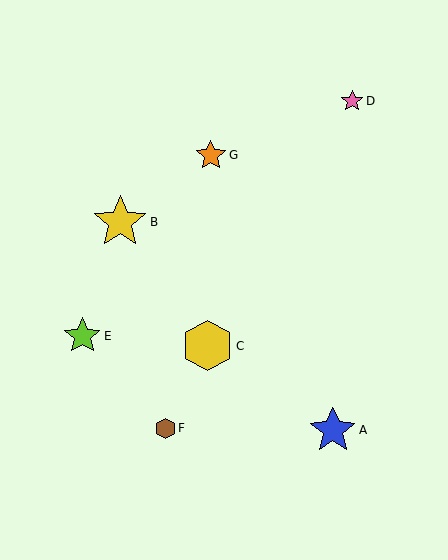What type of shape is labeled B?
Shape B is a yellow star.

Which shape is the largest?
The yellow star (labeled B) is the largest.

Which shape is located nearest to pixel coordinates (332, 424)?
The blue star (labeled A) at (333, 430) is nearest to that location.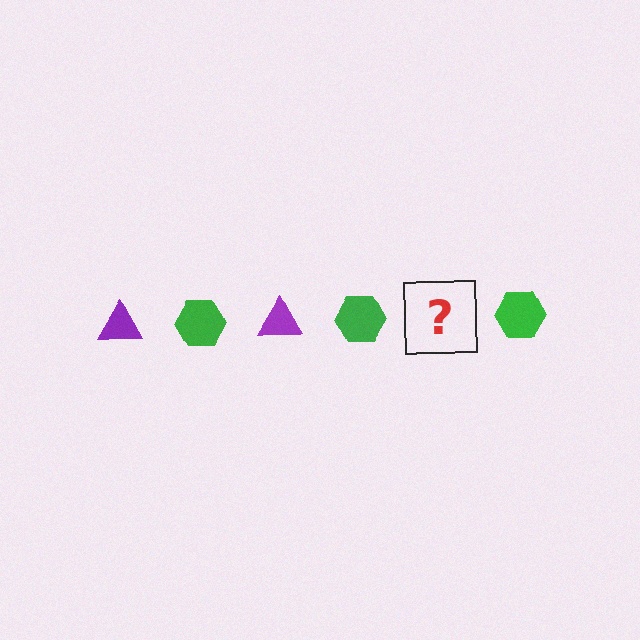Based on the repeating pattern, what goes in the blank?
The blank should be a purple triangle.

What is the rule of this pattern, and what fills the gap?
The rule is that the pattern alternates between purple triangle and green hexagon. The gap should be filled with a purple triangle.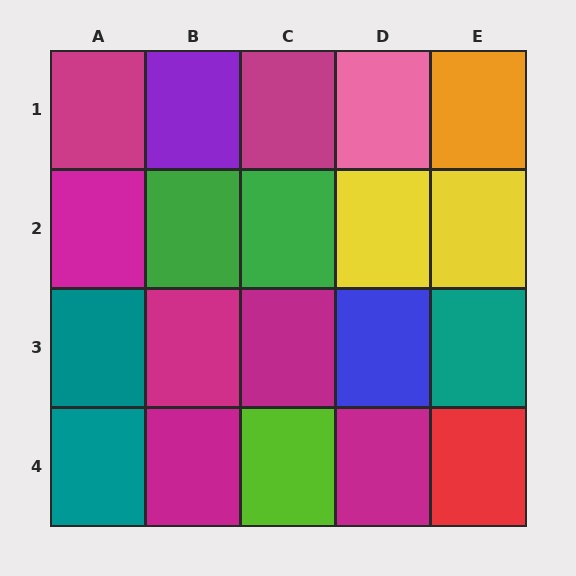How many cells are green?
2 cells are green.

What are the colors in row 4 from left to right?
Teal, magenta, lime, magenta, red.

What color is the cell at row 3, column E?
Teal.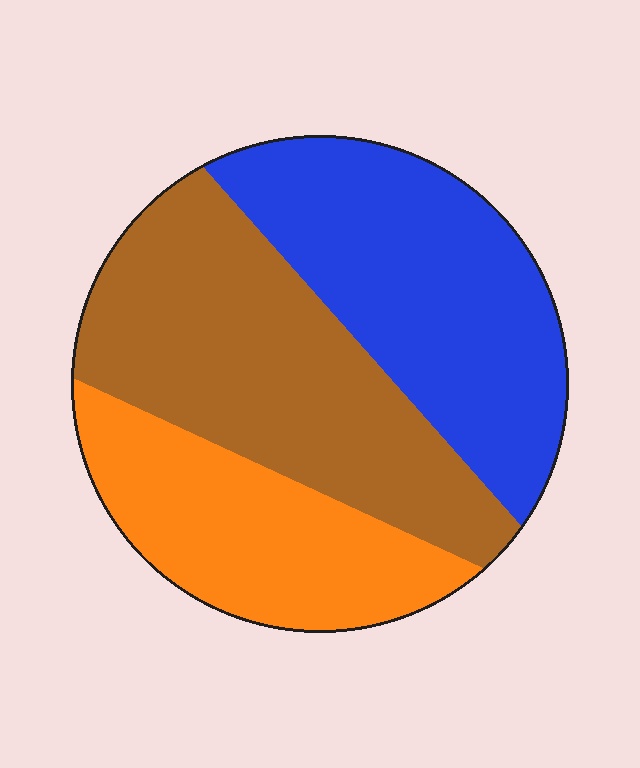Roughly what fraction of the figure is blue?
Blue covers roughly 35% of the figure.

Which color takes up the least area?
Orange, at roughly 25%.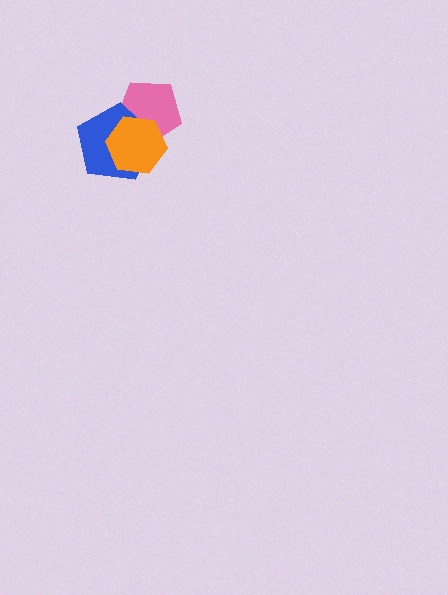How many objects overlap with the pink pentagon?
2 objects overlap with the pink pentagon.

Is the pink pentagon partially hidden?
Yes, it is partially covered by another shape.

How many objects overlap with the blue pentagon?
2 objects overlap with the blue pentagon.